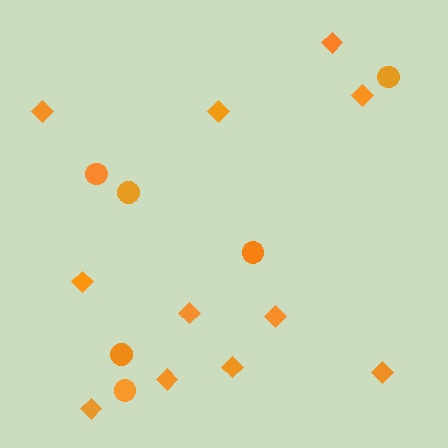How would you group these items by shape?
There are 2 groups: one group of diamonds (11) and one group of circles (6).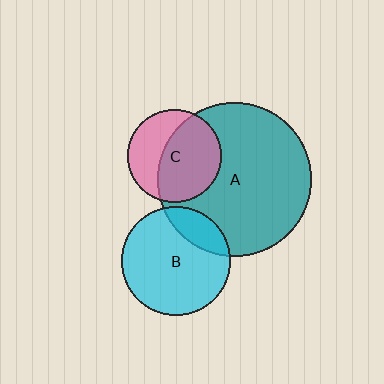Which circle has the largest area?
Circle A (teal).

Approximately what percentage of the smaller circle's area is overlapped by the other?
Approximately 60%.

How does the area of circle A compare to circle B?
Approximately 2.0 times.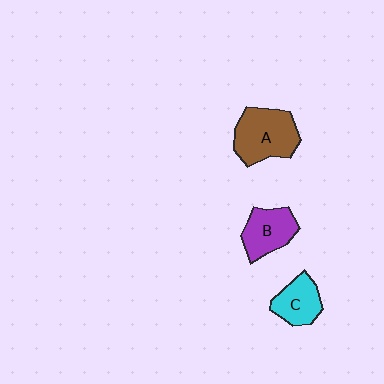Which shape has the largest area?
Shape A (brown).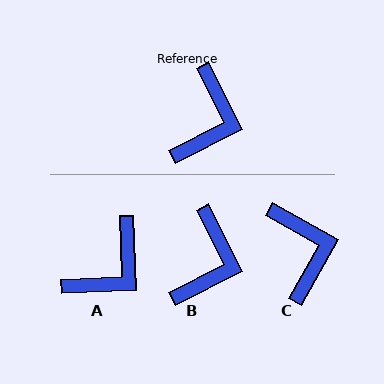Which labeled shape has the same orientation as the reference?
B.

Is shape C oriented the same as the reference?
No, it is off by about 34 degrees.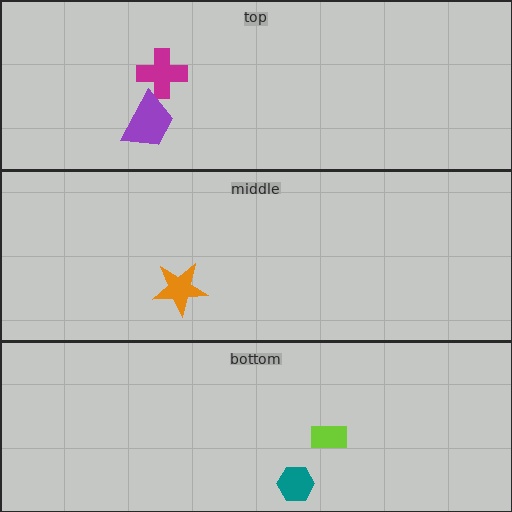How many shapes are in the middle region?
1.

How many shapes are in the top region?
2.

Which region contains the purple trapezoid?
The top region.